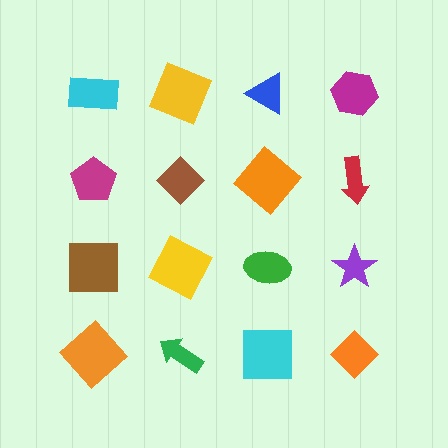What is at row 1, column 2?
A yellow square.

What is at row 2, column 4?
A red arrow.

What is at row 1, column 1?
A cyan rectangle.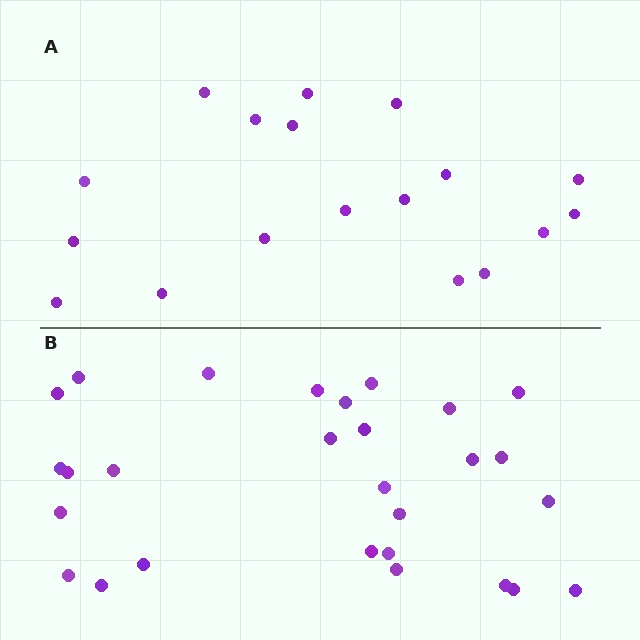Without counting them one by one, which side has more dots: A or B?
Region B (the bottom region) has more dots.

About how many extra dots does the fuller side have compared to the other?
Region B has roughly 10 or so more dots than region A.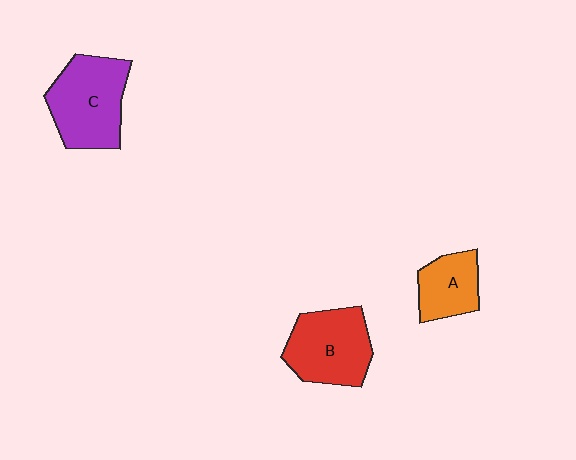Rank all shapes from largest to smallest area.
From largest to smallest: C (purple), B (red), A (orange).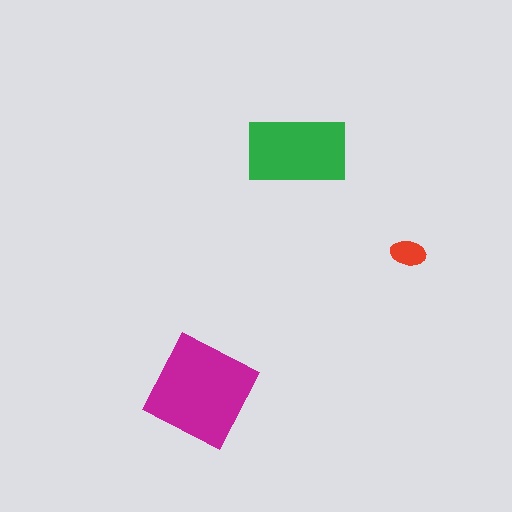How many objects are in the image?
There are 3 objects in the image.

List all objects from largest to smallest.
The magenta square, the green rectangle, the red ellipse.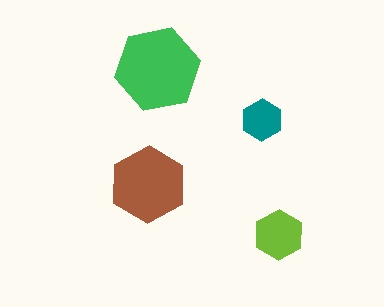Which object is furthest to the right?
The lime hexagon is rightmost.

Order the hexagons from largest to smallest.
the green one, the brown one, the lime one, the teal one.